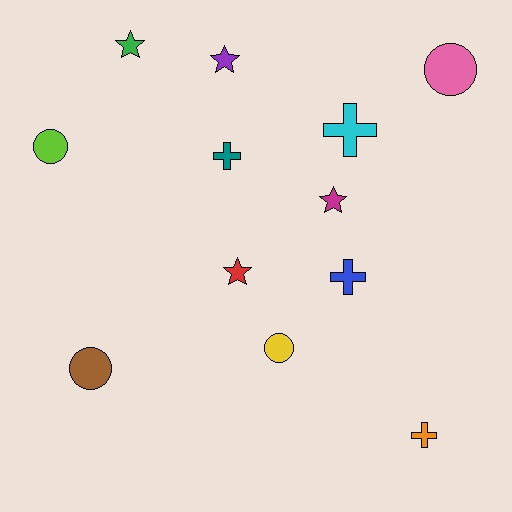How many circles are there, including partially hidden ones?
There are 4 circles.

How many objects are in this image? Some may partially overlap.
There are 12 objects.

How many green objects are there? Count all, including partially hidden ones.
There is 1 green object.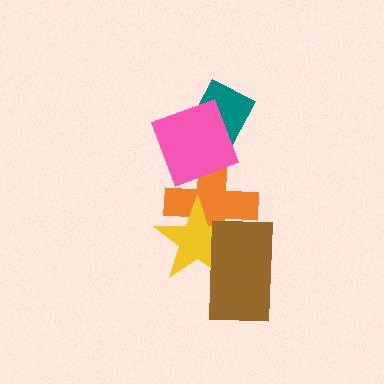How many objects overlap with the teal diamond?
1 object overlaps with the teal diamond.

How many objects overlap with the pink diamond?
2 objects overlap with the pink diamond.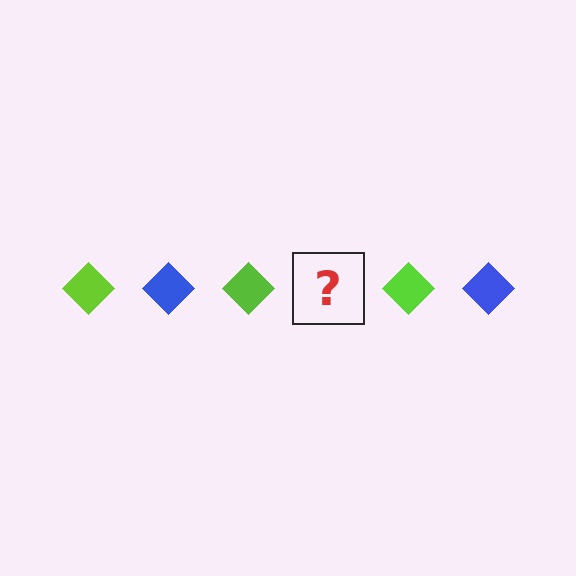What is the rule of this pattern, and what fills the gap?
The rule is that the pattern cycles through lime, blue diamonds. The gap should be filled with a blue diamond.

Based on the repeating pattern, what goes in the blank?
The blank should be a blue diamond.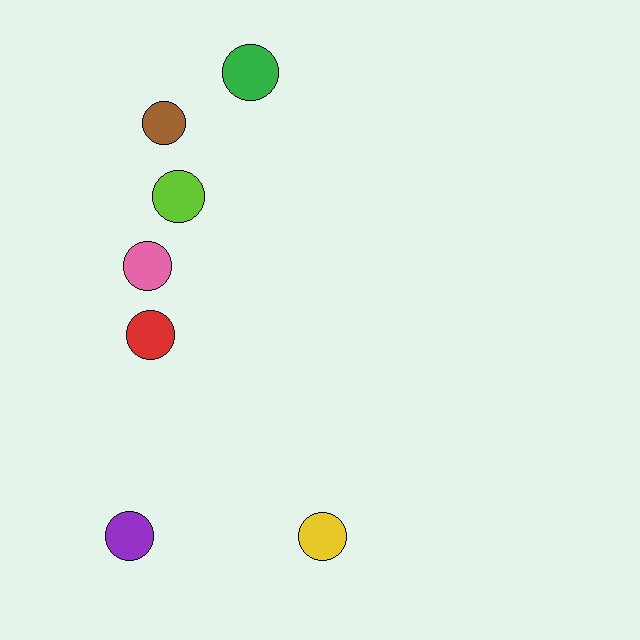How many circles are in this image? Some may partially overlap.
There are 7 circles.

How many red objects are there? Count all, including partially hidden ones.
There is 1 red object.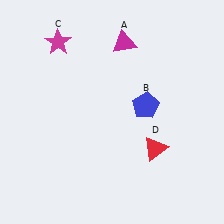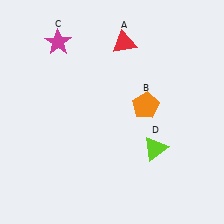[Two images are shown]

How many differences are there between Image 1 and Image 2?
There are 3 differences between the two images.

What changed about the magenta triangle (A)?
In Image 1, A is magenta. In Image 2, it changed to red.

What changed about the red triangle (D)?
In Image 1, D is red. In Image 2, it changed to lime.